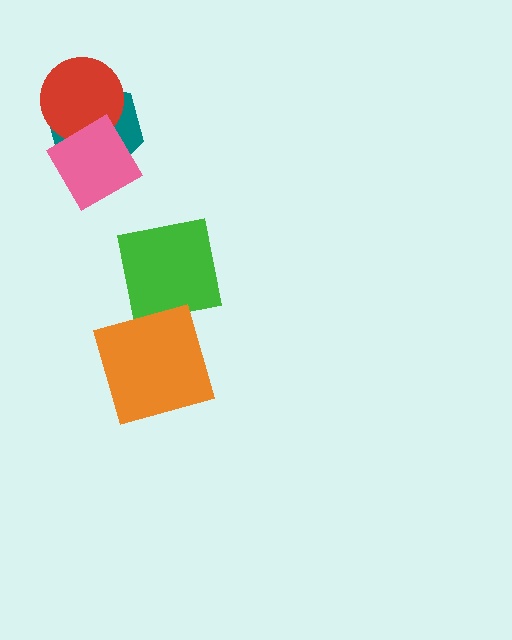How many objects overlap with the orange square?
0 objects overlap with the orange square.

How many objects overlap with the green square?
0 objects overlap with the green square.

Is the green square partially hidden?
No, no other shape covers it.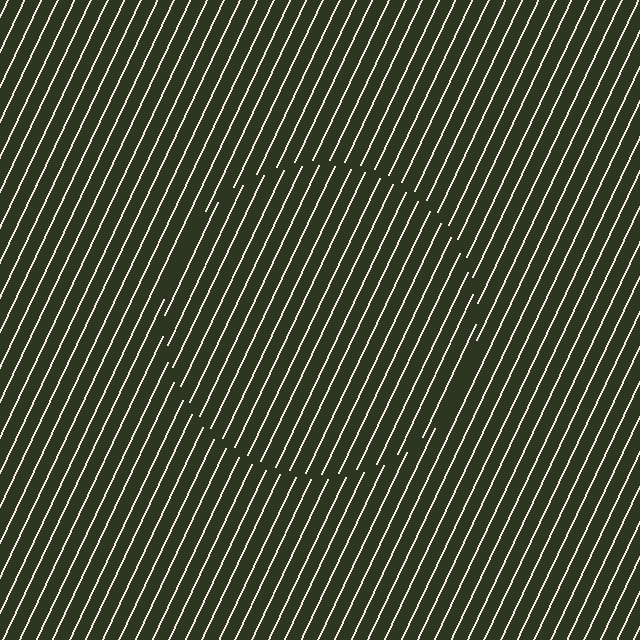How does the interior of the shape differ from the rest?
The interior of the shape contains the same grating, shifted by half a period — the contour is defined by the phase discontinuity where line-ends from the inner and outer gratings abut.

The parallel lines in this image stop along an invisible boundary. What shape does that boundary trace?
An illusory circle. The interior of the shape contains the same grating, shifted by half a period — the contour is defined by the phase discontinuity where line-ends from the inner and outer gratings abut.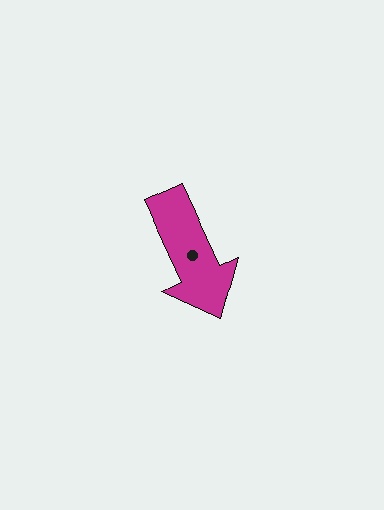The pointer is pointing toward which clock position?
Roughly 5 o'clock.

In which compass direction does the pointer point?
Southeast.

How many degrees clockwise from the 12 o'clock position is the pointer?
Approximately 155 degrees.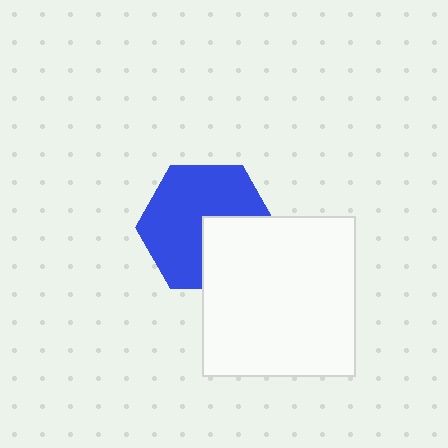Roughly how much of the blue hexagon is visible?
Most of it is visible (roughly 66%).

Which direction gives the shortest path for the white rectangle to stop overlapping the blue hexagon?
Moving toward the lower-right gives the shortest separation.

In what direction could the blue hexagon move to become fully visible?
The blue hexagon could move toward the upper-left. That would shift it out from behind the white rectangle entirely.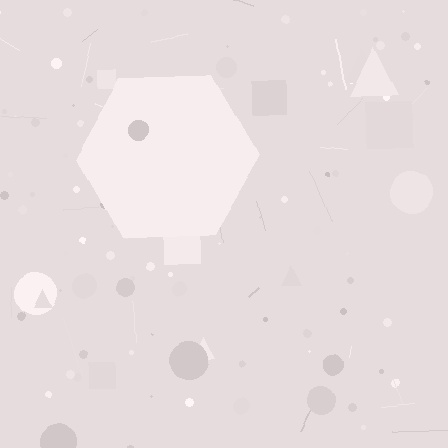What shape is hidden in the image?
A hexagon is hidden in the image.